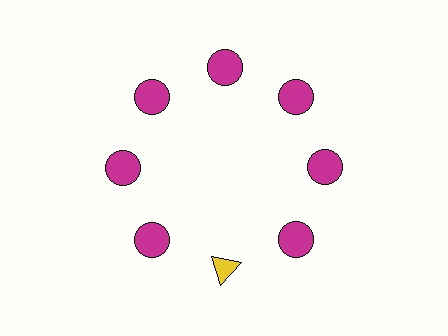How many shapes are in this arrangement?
There are 8 shapes arranged in a ring pattern.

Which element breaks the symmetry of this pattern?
The yellow triangle at roughly the 6 o'clock position breaks the symmetry. All other shapes are magenta circles.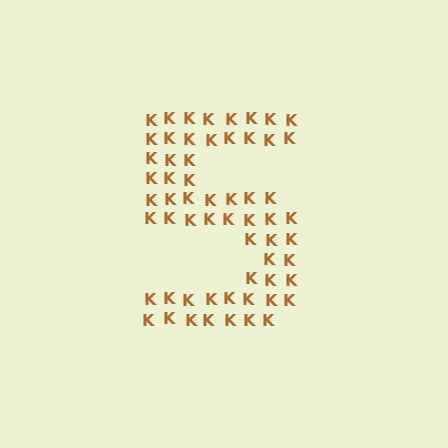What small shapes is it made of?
It is made of small letter K's.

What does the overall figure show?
The overall figure shows the digit 5.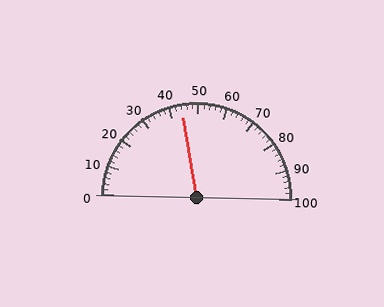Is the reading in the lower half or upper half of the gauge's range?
The reading is in the lower half of the range (0 to 100).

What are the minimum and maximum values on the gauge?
The gauge ranges from 0 to 100.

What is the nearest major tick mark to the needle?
The nearest major tick mark is 40.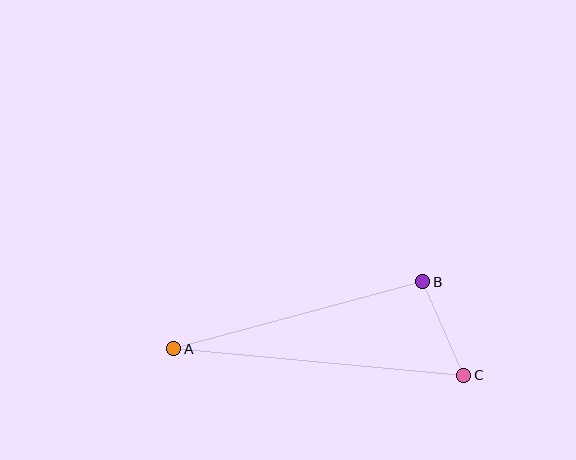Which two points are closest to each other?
Points B and C are closest to each other.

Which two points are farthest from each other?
Points A and C are farthest from each other.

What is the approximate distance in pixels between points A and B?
The distance between A and B is approximately 258 pixels.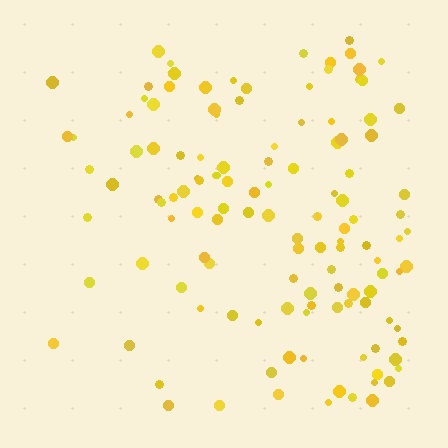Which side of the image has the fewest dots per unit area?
The left.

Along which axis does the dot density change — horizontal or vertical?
Horizontal.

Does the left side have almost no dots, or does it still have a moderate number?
Still a moderate number, just noticeably fewer than the right.